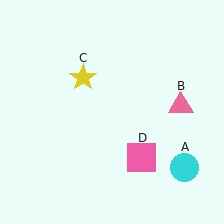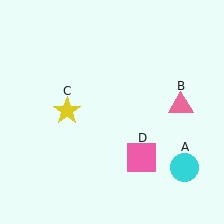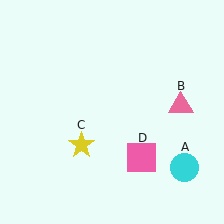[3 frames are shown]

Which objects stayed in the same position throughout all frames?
Cyan circle (object A) and pink triangle (object B) and pink square (object D) remained stationary.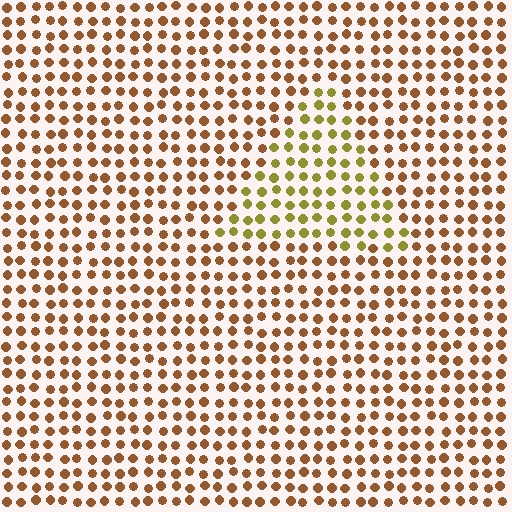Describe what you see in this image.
The image is filled with small brown elements in a uniform arrangement. A triangle-shaped region is visible where the elements are tinted to a slightly different hue, forming a subtle color boundary.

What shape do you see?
I see a triangle.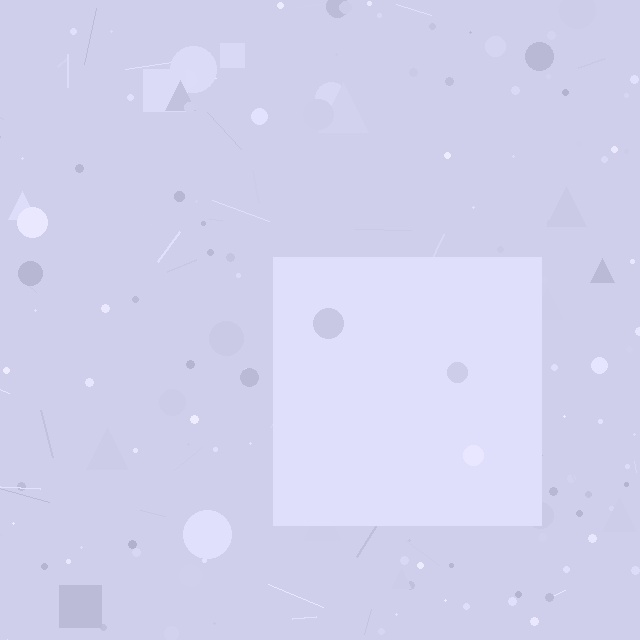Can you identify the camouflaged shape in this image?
The camouflaged shape is a square.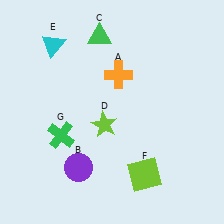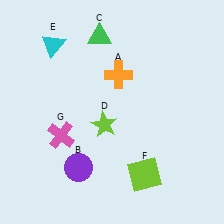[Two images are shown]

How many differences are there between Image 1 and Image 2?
There is 1 difference between the two images.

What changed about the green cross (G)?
In Image 1, G is green. In Image 2, it changed to pink.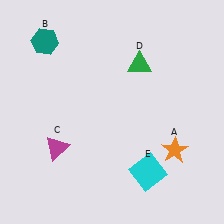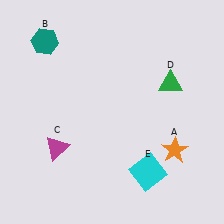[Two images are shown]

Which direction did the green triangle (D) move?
The green triangle (D) moved right.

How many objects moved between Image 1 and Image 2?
1 object moved between the two images.